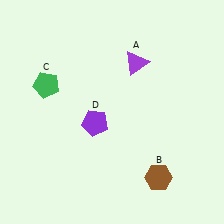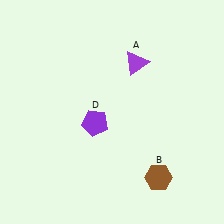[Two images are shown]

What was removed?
The green pentagon (C) was removed in Image 2.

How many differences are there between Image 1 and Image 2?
There is 1 difference between the two images.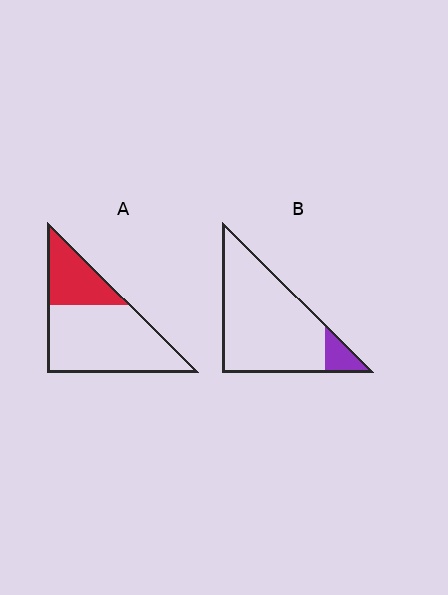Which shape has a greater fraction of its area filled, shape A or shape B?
Shape A.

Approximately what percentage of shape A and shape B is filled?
A is approximately 30% and B is approximately 10%.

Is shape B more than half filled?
No.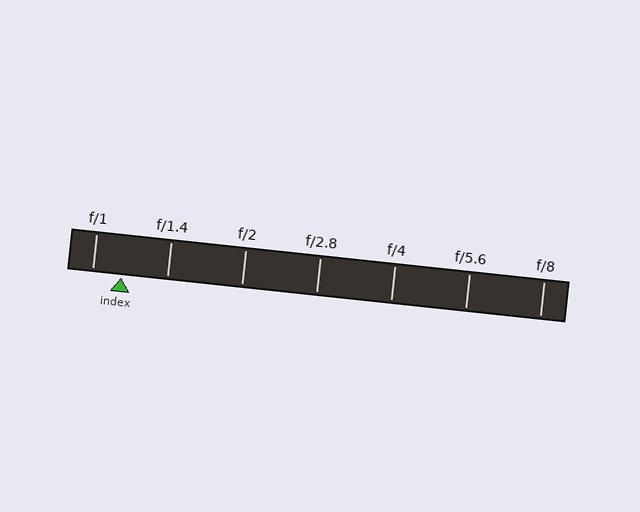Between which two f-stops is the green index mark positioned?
The index mark is between f/1 and f/1.4.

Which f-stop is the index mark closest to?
The index mark is closest to f/1.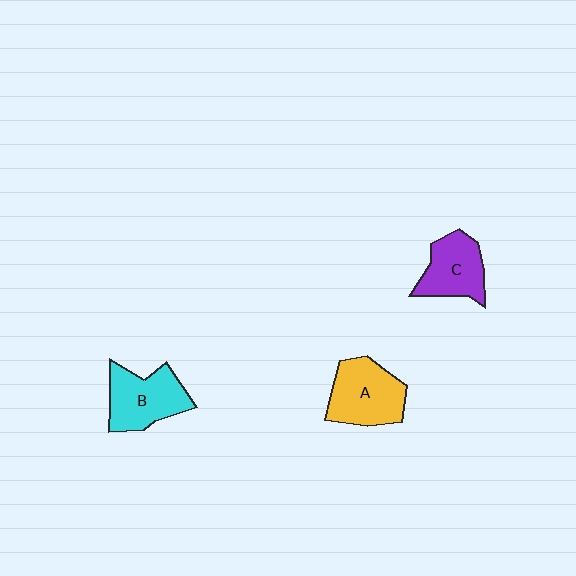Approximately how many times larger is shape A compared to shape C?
Approximately 1.2 times.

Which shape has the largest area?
Shape A (yellow).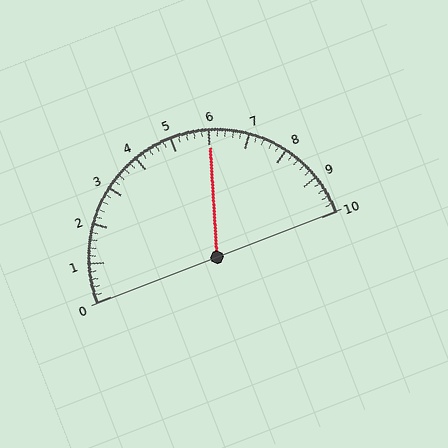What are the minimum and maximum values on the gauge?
The gauge ranges from 0 to 10.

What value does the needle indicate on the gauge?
The needle indicates approximately 6.0.